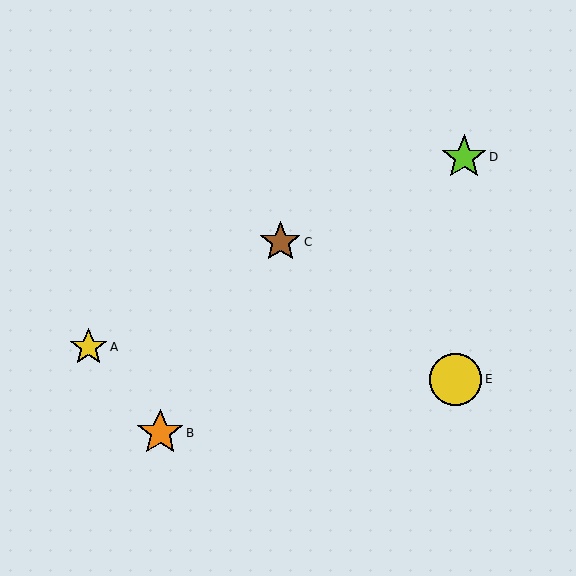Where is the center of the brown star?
The center of the brown star is at (280, 242).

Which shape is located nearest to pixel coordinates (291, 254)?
The brown star (labeled C) at (280, 242) is nearest to that location.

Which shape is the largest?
The yellow circle (labeled E) is the largest.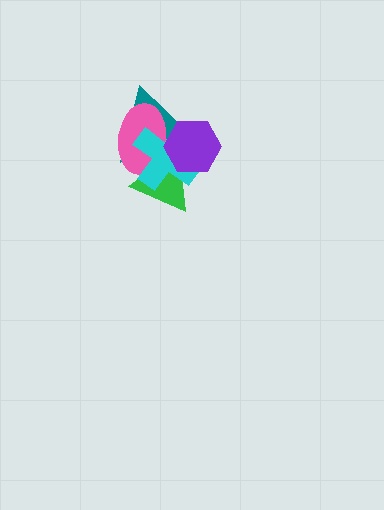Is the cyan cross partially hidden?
Yes, it is partially covered by another shape.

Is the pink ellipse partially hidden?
Yes, it is partially covered by another shape.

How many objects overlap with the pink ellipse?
4 objects overlap with the pink ellipse.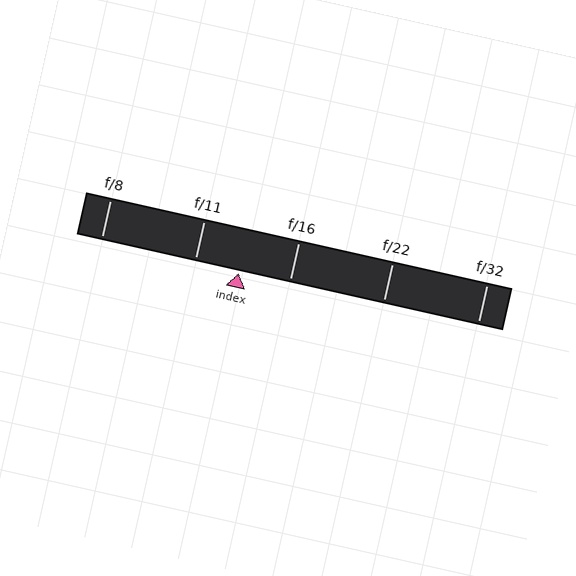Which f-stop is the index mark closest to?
The index mark is closest to f/11.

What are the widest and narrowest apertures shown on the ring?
The widest aperture shown is f/8 and the narrowest is f/32.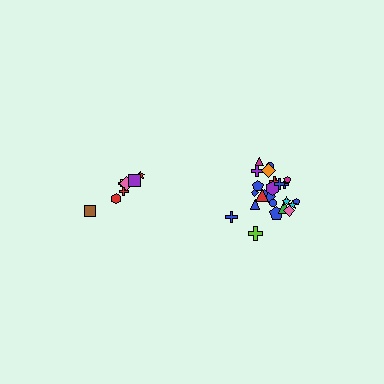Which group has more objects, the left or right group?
The right group.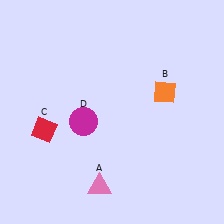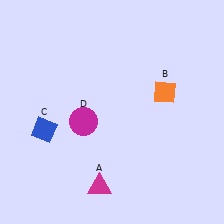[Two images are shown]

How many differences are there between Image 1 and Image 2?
There are 2 differences between the two images.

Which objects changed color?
A changed from pink to magenta. C changed from red to blue.